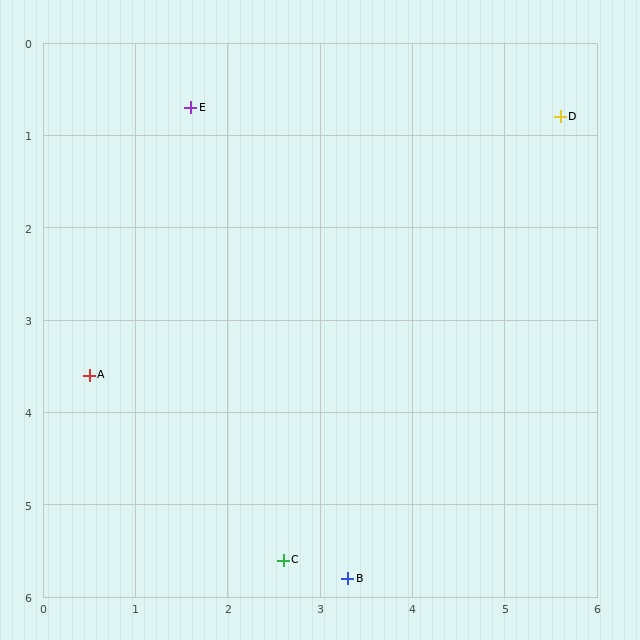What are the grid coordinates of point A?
Point A is at approximately (0.5, 3.6).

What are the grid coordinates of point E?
Point E is at approximately (1.6, 0.7).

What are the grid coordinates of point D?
Point D is at approximately (5.6, 0.8).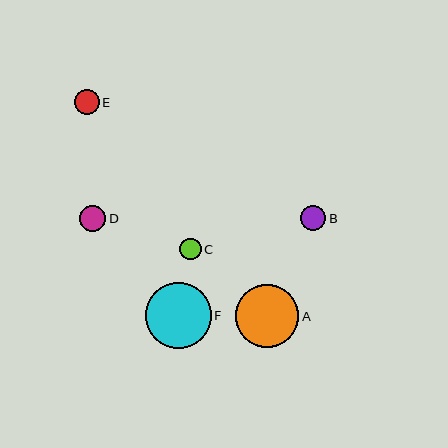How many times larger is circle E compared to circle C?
Circle E is approximately 1.1 times the size of circle C.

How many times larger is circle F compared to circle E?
Circle F is approximately 2.6 times the size of circle E.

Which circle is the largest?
Circle F is the largest with a size of approximately 66 pixels.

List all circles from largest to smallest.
From largest to smallest: F, A, D, B, E, C.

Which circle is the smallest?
Circle C is the smallest with a size of approximately 22 pixels.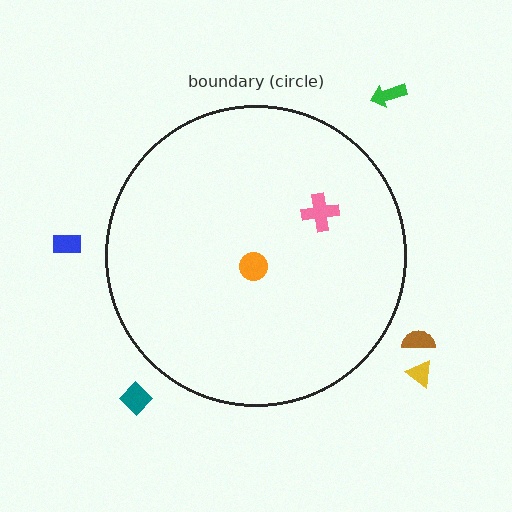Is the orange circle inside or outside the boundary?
Inside.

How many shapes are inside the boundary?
2 inside, 5 outside.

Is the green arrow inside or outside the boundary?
Outside.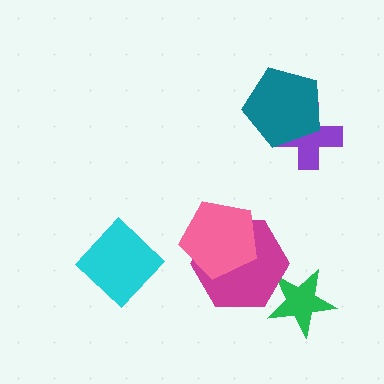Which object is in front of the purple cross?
The teal pentagon is in front of the purple cross.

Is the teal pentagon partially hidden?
No, no other shape covers it.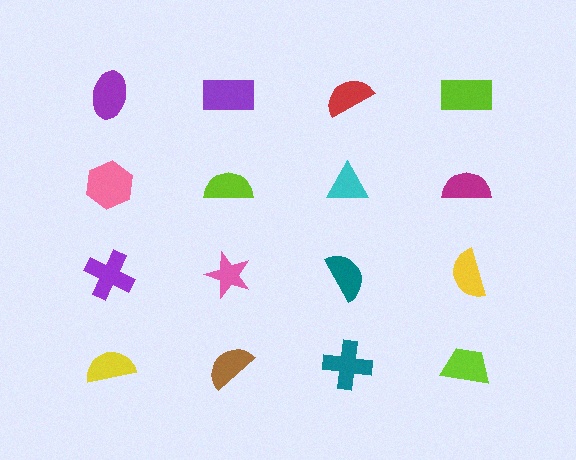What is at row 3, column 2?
A pink star.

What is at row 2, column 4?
A magenta semicircle.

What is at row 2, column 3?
A cyan triangle.